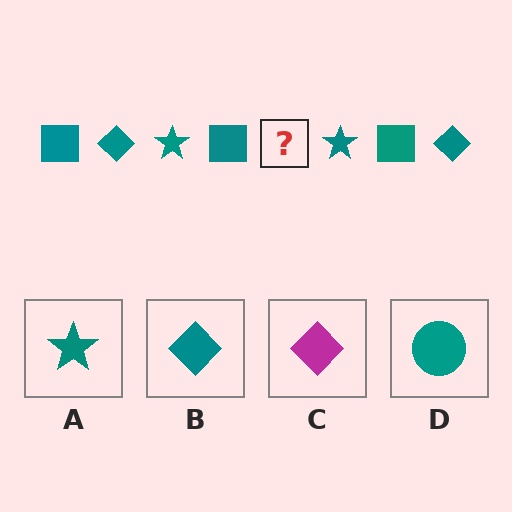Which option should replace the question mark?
Option B.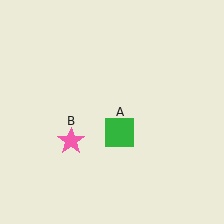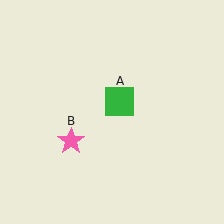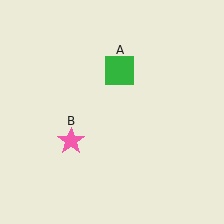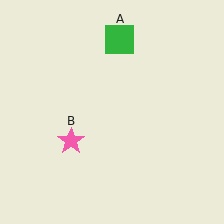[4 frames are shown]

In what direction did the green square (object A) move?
The green square (object A) moved up.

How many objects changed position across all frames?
1 object changed position: green square (object A).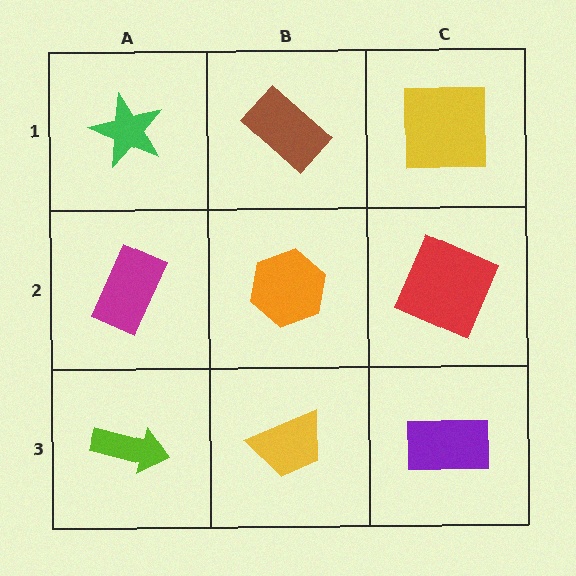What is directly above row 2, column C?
A yellow square.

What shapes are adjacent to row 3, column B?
An orange hexagon (row 2, column B), a lime arrow (row 3, column A), a purple rectangle (row 3, column C).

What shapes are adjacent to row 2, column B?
A brown rectangle (row 1, column B), a yellow trapezoid (row 3, column B), a magenta rectangle (row 2, column A), a red square (row 2, column C).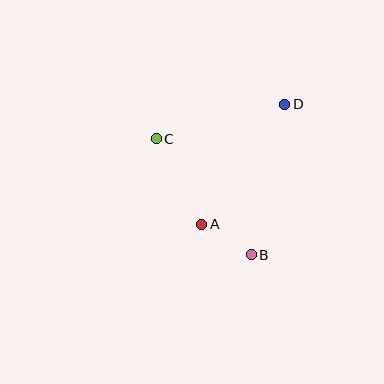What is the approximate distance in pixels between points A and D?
The distance between A and D is approximately 146 pixels.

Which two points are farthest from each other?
Points B and D are farthest from each other.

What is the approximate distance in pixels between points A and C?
The distance between A and C is approximately 97 pixels.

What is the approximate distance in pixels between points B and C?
The distance between B and C is approximately 150 pixels.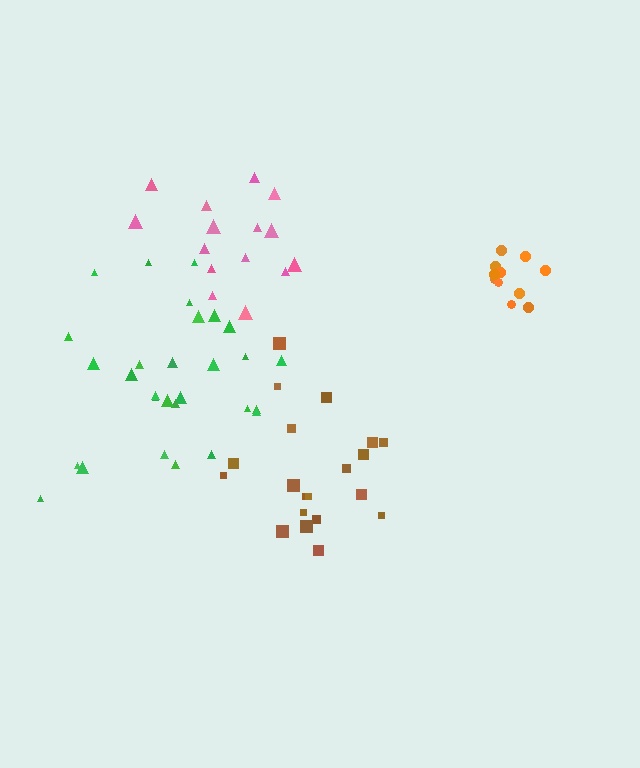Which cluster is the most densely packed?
Orange.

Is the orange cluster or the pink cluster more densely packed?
Orange.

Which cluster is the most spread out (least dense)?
Pink.